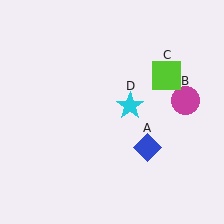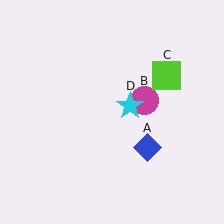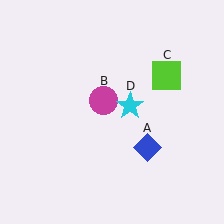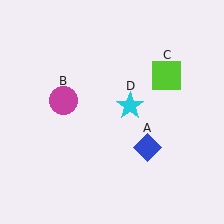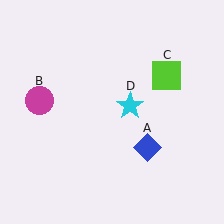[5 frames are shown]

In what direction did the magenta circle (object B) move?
The magenta circle (object B) moved left.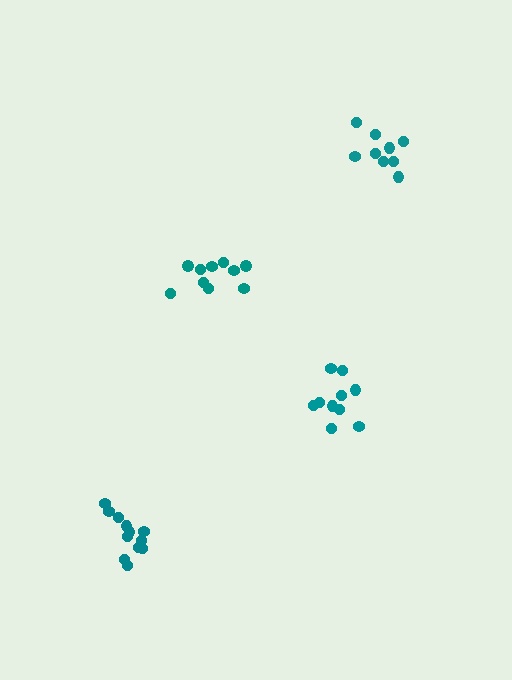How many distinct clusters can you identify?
There are 4 distinct clusters.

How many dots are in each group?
Group 1: 12 dots, Group 2: 10 dots, Group 3: 10 dots, Group 4: 9 dots (41 total).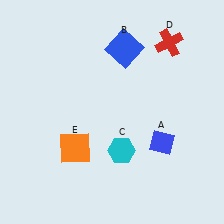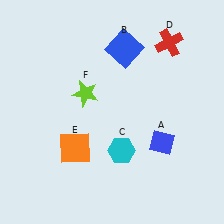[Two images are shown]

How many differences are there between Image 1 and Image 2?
There is 1 difference between the two images.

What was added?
A lime star (F) was added in Image 2.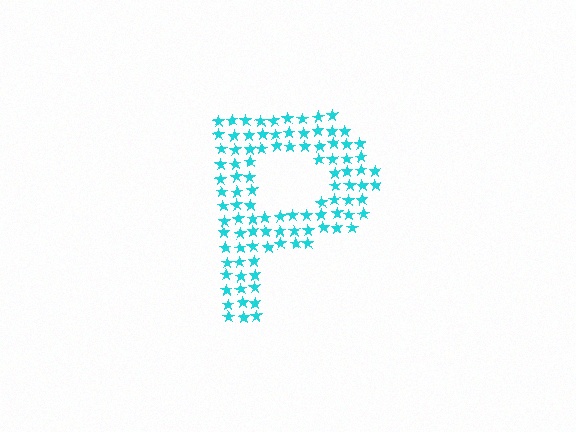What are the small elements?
The small elements are stars.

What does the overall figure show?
The overall figure shows the letter P.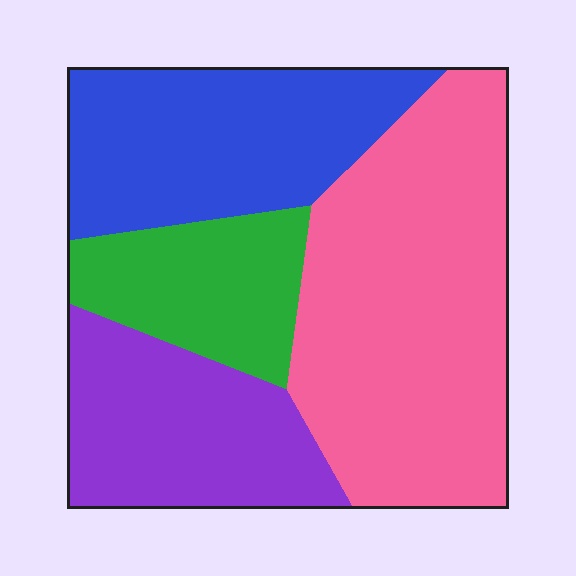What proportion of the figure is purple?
Purple takes up between a sixth and a third of the figure.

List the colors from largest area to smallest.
From largest to smallest: pink, blue, purple, green.